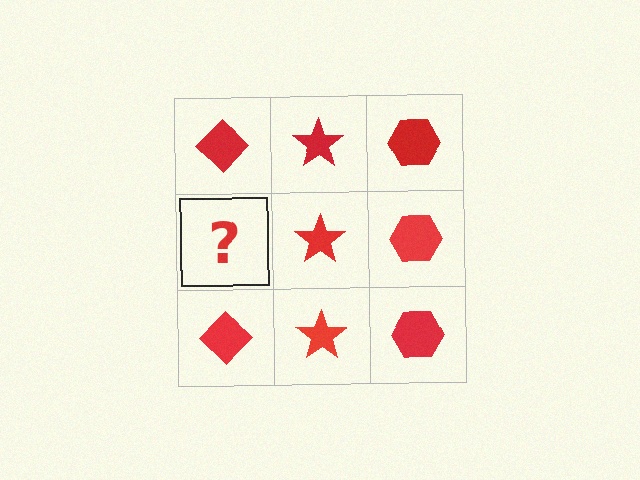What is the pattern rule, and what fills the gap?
The rule is that each column has a consistent shape. The gap should be filled with a red diamond.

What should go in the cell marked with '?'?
The missing cell should contain a red diamond.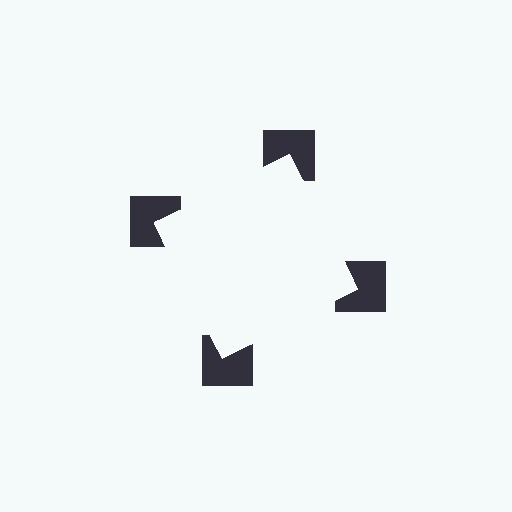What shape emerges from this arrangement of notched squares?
An illusory square — its edges are inferred from the aligned wedge cuts in the notched squares, not physically drawn.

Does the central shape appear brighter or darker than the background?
It typically appears slightly brighter than the background, even though no actual brightness change is drawn.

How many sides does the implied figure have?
4 sides.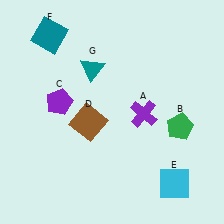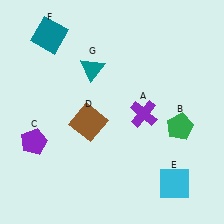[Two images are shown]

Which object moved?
The purple pentagon (C) moved down.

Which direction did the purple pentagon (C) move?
The purple pentagon (C) moved down.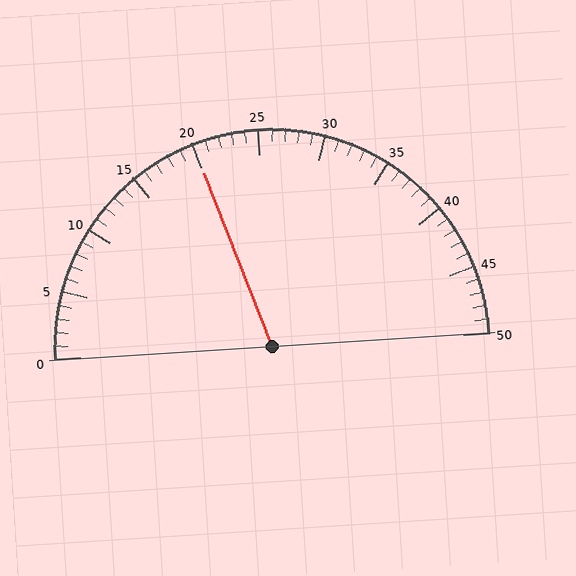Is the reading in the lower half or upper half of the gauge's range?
The reading is in the lower half of the range (0 to 50).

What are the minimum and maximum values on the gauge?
The gauge ranges from 0 to 50.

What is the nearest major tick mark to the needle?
The nearest major tick mark is 20.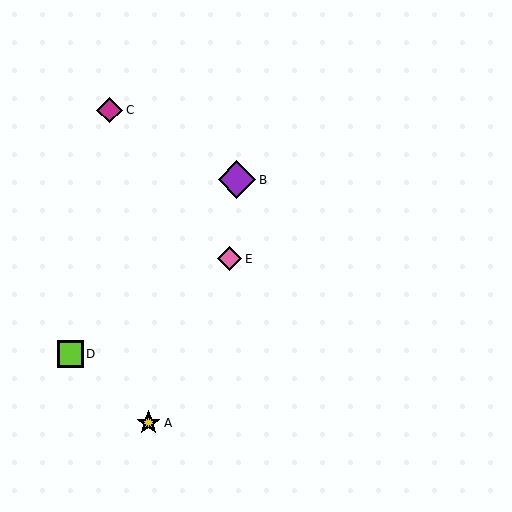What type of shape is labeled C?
Shape C is a magenta diamond.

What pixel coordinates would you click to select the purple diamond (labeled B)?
Click at (237, 180) to select the purple diamond B.